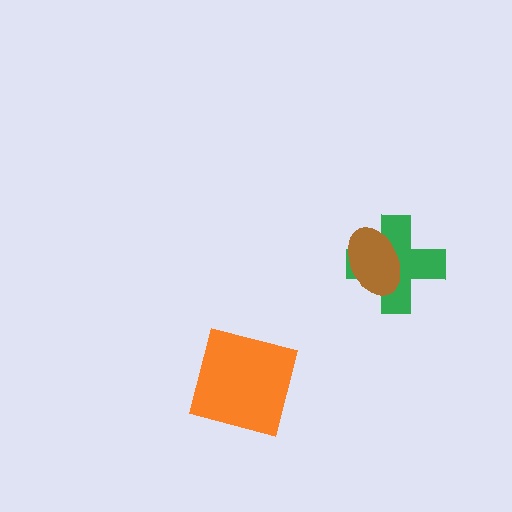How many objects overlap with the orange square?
0 objects overlap with the orange square.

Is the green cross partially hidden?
Yes, it is partially covered by another shape.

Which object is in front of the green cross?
The brown ellipse is in front of the green cross.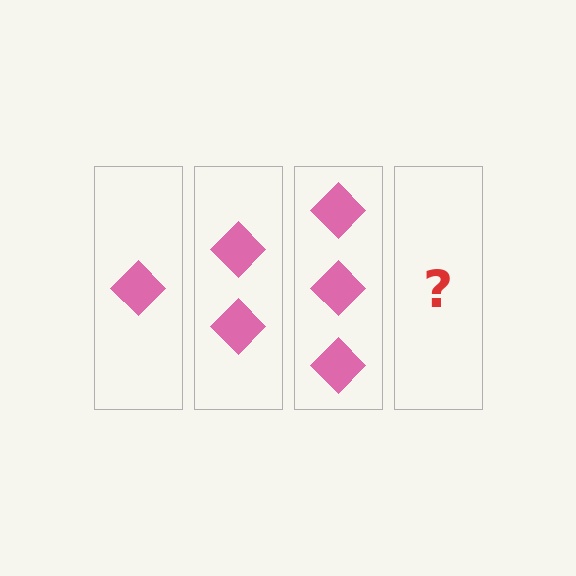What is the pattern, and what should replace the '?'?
The pattern is that each step adds one more diamond. The '?' should be 4 diamonds.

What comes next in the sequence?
The next element should be 4 diamonds.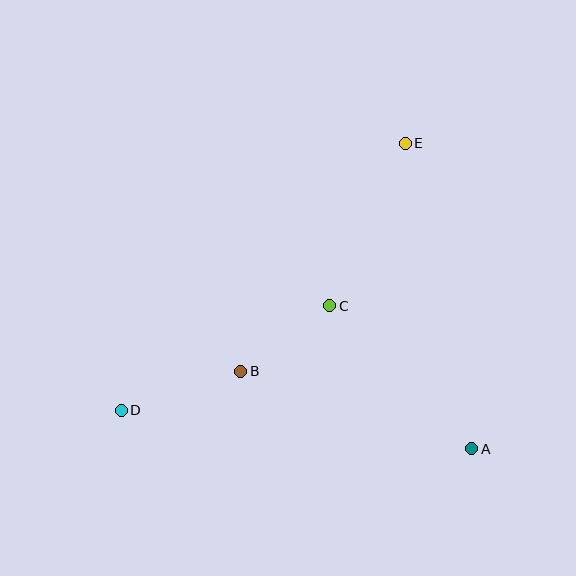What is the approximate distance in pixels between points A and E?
The distance between A and E is approximately 313 pixels.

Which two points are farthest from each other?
Points D and E are farthest from each other.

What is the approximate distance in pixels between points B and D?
The distance between B and D is approximately 126 pixels.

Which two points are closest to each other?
Points B and C are closest to each other.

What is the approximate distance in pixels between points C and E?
The distance between C and E is approximately 179 pixels.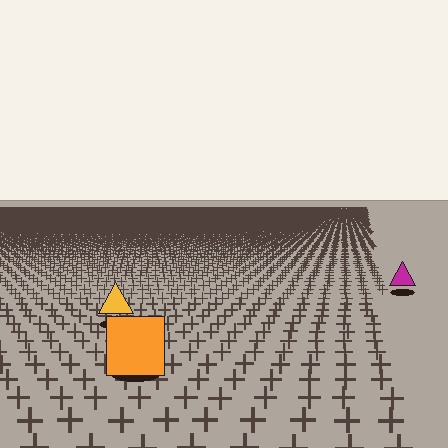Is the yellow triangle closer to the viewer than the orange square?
No. The orange square is closer — you can tell from the texture gradient: the ground texture is coarser near it.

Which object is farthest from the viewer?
The magenta triangle is farthest from the viewer. It appears smaller and the ground texture around it is denser.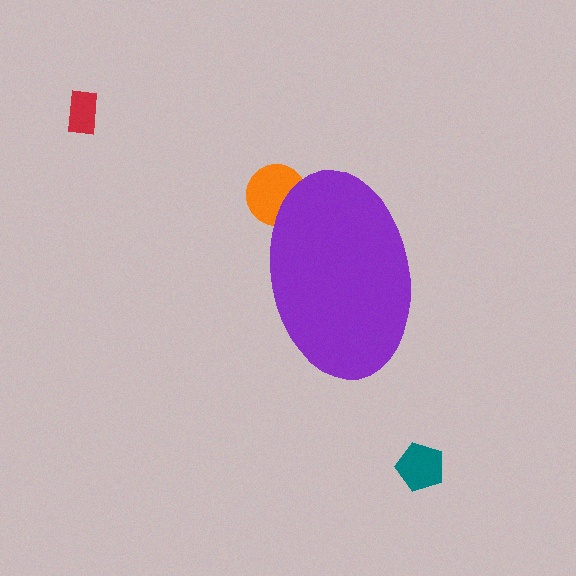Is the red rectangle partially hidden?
No, the red rectangle is fully visible.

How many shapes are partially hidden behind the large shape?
1 shape is partially hidden.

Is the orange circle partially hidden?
Yes, the orange circle is partially hidden behind the purple ellipse.